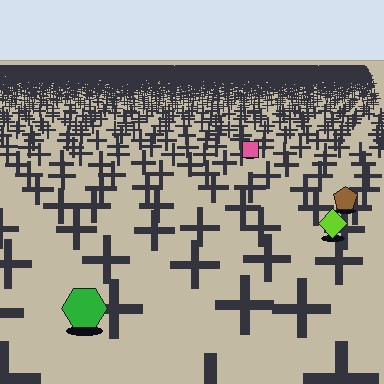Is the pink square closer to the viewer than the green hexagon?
No. The green hexagon is closer — you can tell from the texture gradient: the ground texture is coarser near it.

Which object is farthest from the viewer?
The pink square is farthest from the viewer. It appears smaller and the ground texture around it is denser.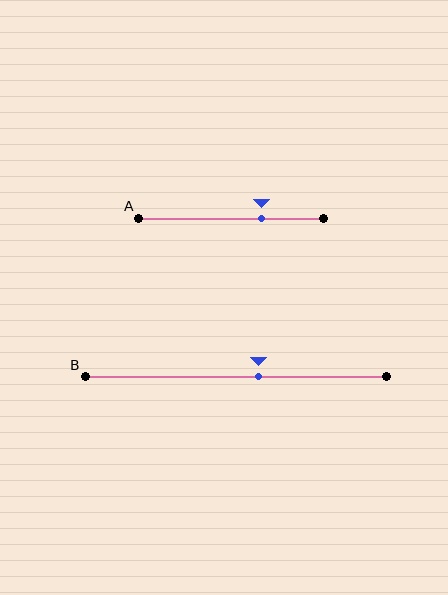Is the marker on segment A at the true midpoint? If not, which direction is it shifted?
No, the marker on segment A is shifted to the right by about 16% of the segment length.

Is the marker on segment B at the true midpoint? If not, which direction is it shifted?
No, the marker on segment B is shifted to the right by about 8% of the segment length.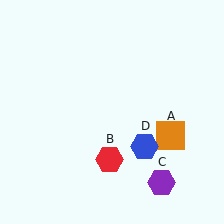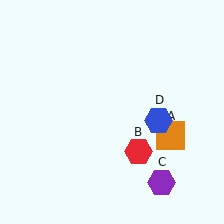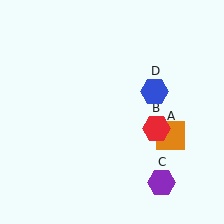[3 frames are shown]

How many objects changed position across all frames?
2 objects changed position: red hexagon (object B), blue hexagon (object D).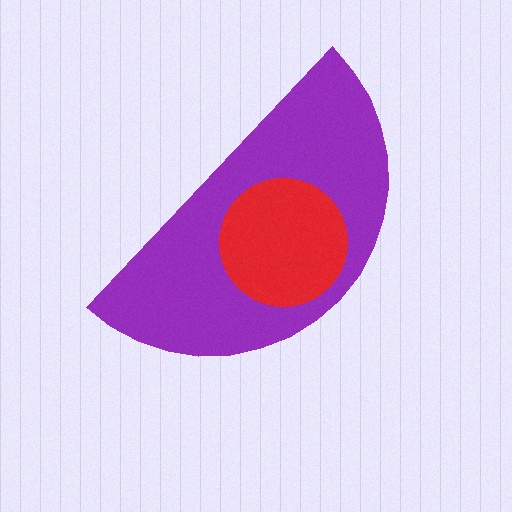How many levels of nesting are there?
2.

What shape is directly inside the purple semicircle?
The red circle.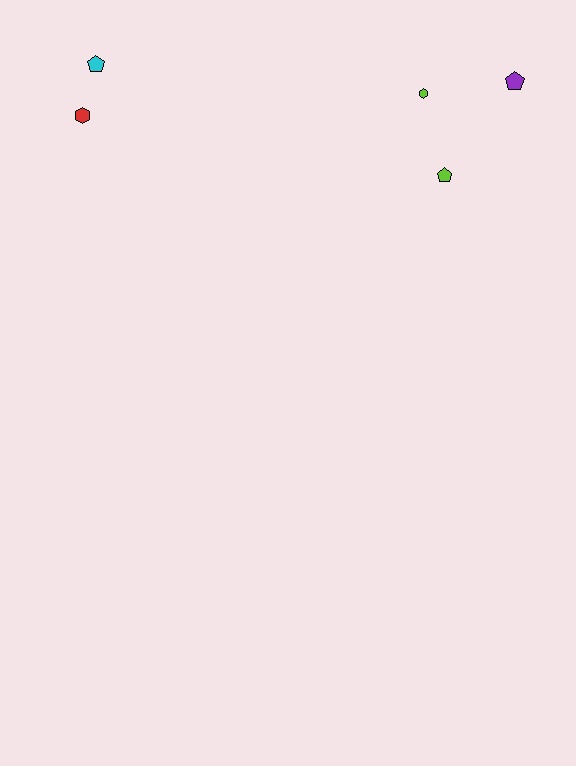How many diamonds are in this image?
There are no diamonds.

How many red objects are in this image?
There is 1 red object.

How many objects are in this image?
There are 5 objects.